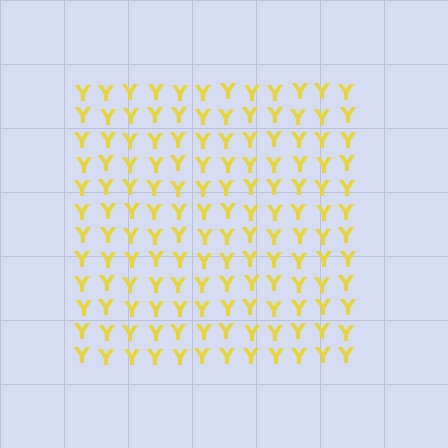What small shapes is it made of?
It is made of small letter Y's.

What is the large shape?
The large shape is a square.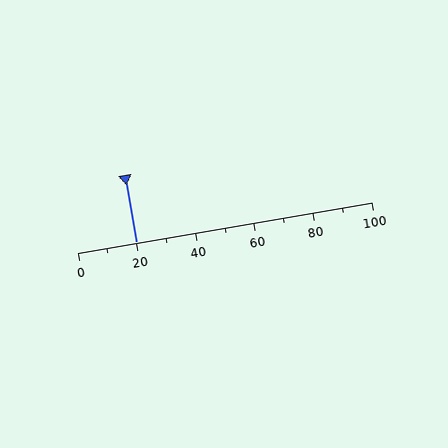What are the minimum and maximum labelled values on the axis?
The axis runs from 0 to 100.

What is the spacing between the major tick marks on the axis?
The major ticks are spaced 20 apart.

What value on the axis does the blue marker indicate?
The marker indicates approximately 20.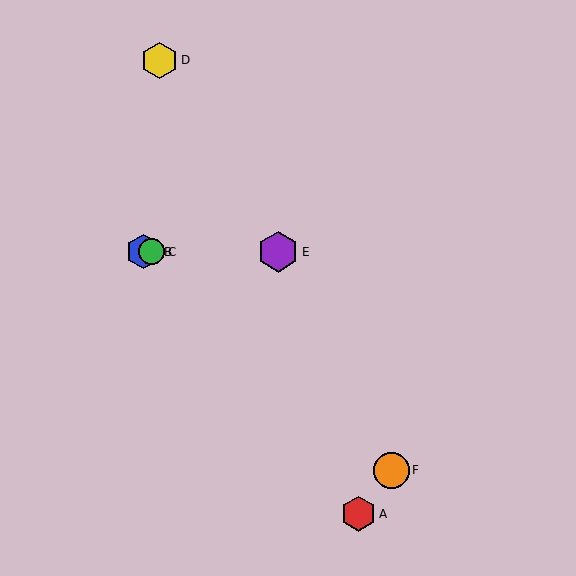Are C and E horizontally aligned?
Yes, both are at y≈252.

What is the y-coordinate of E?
Object E is at y≈252.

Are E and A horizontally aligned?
No, E is at y≈252 and A is at y≈514.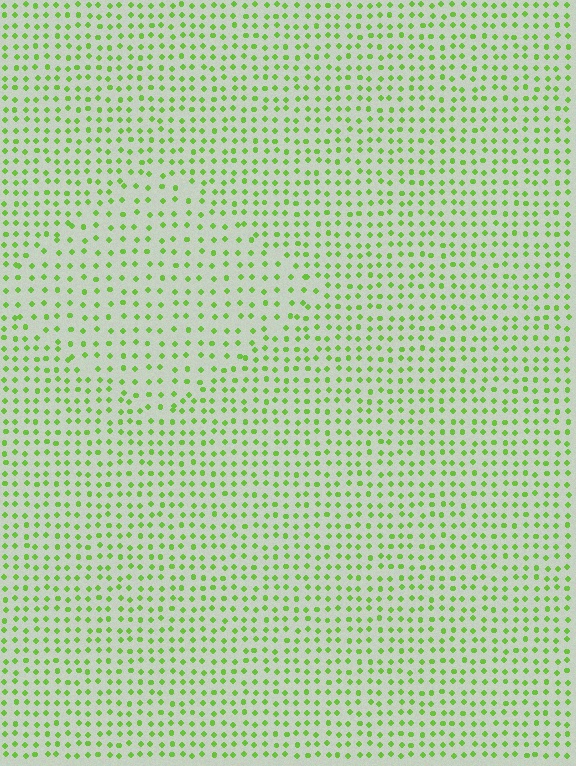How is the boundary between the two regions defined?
The boundary is defined by a change in element density (approximately 1.5x ratio). All elements are the same color, size, and shape.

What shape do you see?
I see a diamond.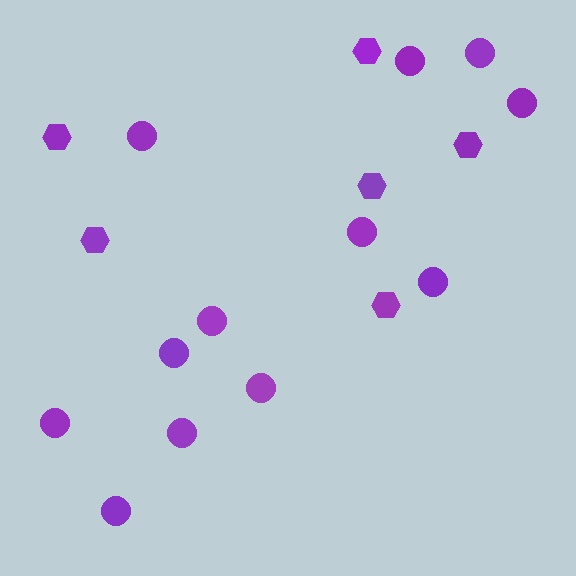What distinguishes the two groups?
There are 2 groups: one group of circles (12) and one group of hexagons (6).